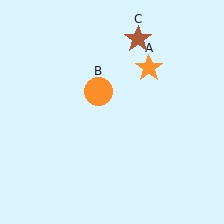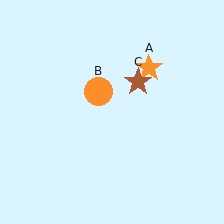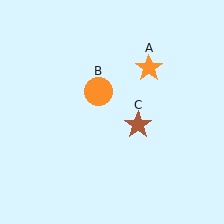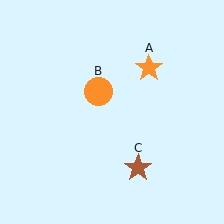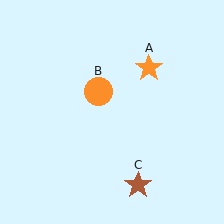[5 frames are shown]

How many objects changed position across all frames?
1 object changed position: brown star (object C).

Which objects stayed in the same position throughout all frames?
Orange star (object A) and orange circle (object B) remained stationary.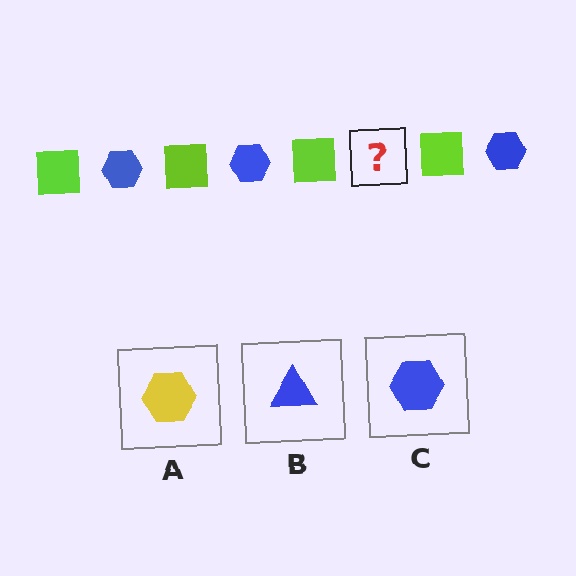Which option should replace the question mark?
Option C.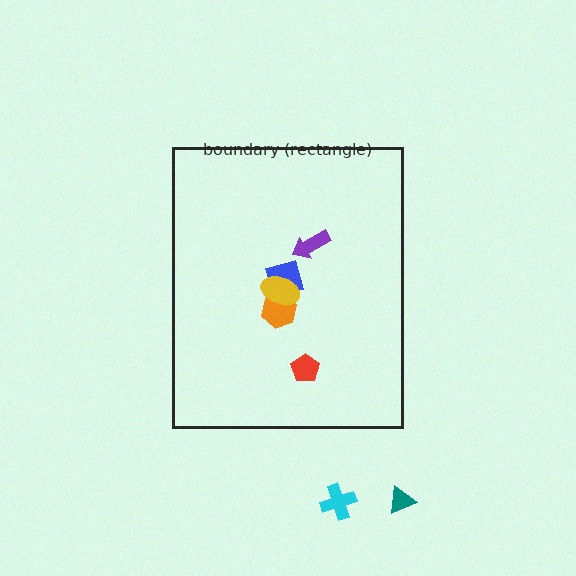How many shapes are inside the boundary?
5 inside, 2 outside.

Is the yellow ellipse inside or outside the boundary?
Inside.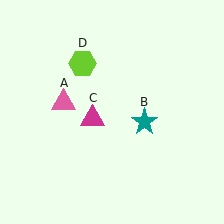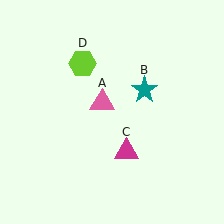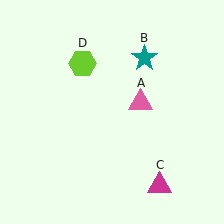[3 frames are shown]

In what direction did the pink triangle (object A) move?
The pink triangle (object A) moved right.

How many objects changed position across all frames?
3 objects changed position: pink triangle (object A), teal star (object B), magenta triangle (object C).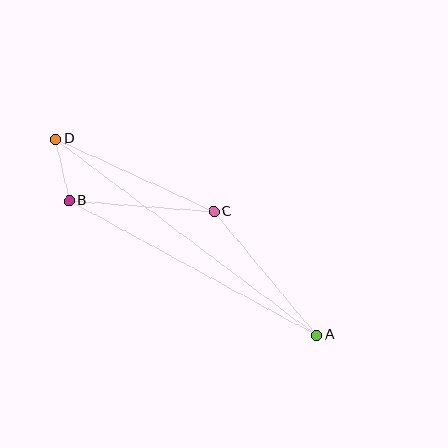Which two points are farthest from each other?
Points A and D are farthest from each other.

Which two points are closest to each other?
Points B and D are closest to each other.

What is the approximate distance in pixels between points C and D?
The distance between C and D is approximately 174 pixels.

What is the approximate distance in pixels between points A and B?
The distance between A and B is approximately 281 pixels.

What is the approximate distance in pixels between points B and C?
The distance between B and C is approximately 145 pixels.